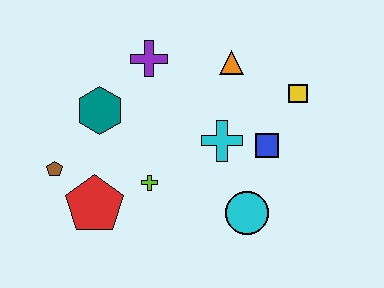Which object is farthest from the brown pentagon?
The yellow square is farthest from the brown pentagon.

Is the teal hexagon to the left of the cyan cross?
Yes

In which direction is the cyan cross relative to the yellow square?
The cyan cross is to the left of the yellow square.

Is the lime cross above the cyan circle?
Yes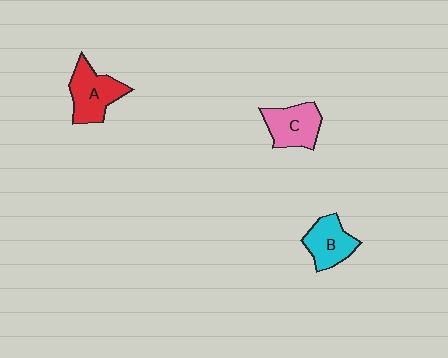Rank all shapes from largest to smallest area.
From largest to smallest: A (red), C (pink), B (cyan).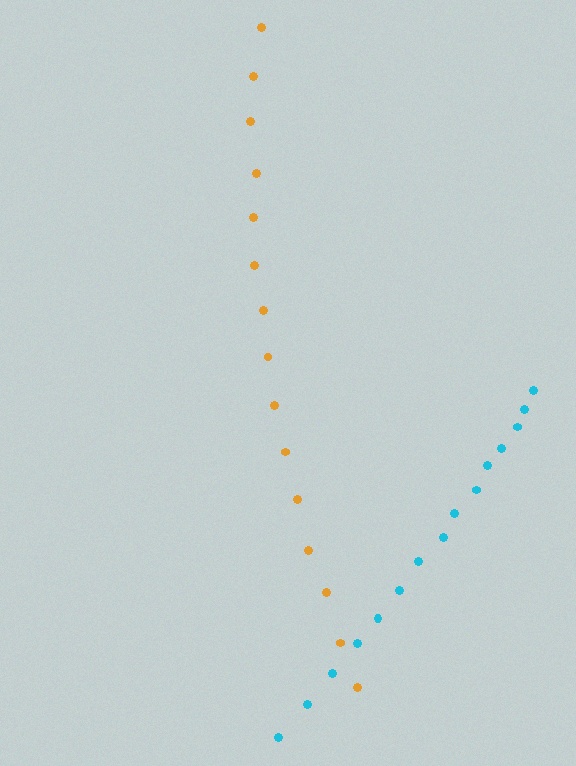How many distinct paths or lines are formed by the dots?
There are 2 distinct paths.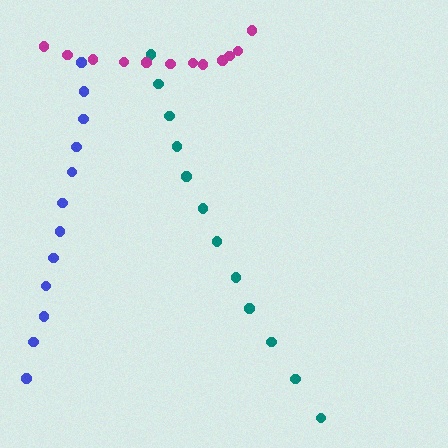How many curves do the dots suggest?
There are 3 distinct paths.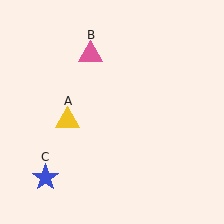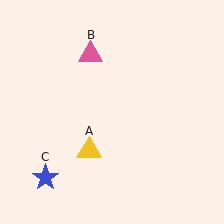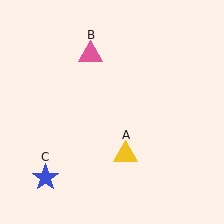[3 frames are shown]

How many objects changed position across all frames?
1 object changed position: yellow triangle (object A).